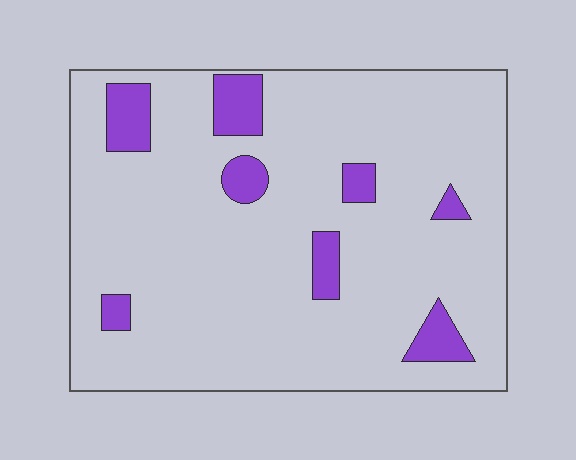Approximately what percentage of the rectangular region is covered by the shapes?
Approximately 10%.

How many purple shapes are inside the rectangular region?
8.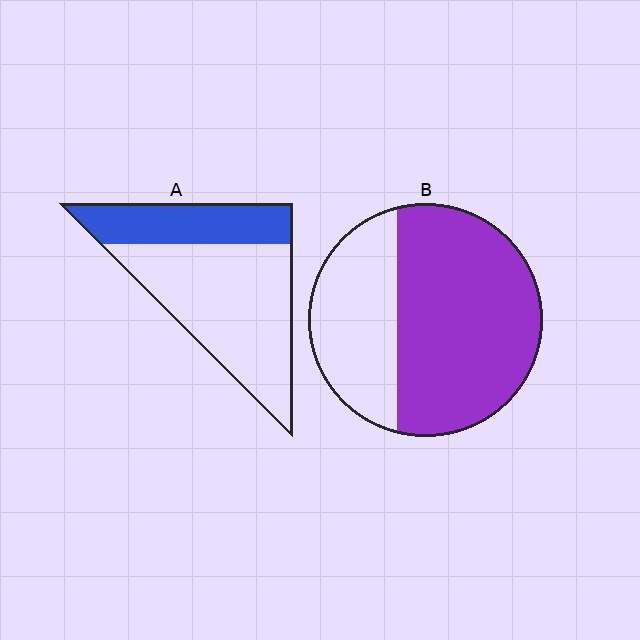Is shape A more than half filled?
No.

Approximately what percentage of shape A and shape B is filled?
A is approximately 30% and B is approximately 65%.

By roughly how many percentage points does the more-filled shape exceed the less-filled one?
By roughly 35 percentage points (B over A).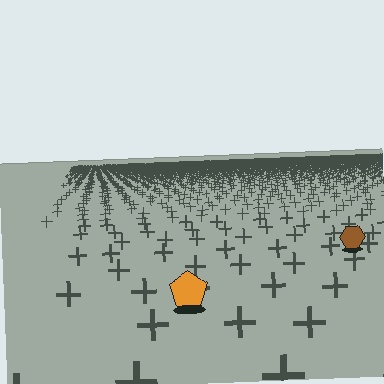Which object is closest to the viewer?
The orange pentagon is closest. The texture marks near it are larger and more spread out.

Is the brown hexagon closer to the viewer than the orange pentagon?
No. The orange pentagon is closer — you can tell from the texture gradient: the ground texture is coarser near it.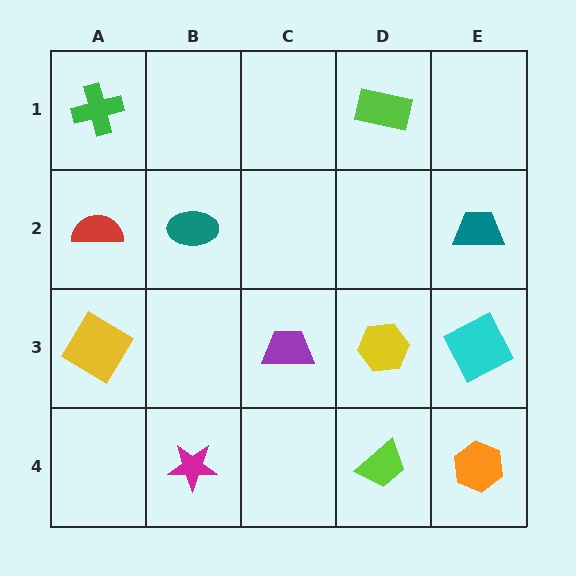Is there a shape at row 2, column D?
No, that cell is empty.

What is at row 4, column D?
A lime trapezoid.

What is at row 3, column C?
A purple trapezoid.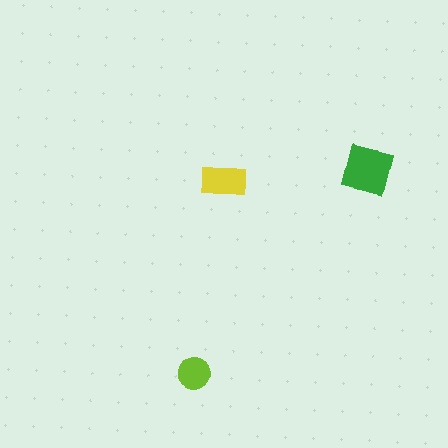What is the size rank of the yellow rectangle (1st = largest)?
2nd.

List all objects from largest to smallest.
The green square, the yellow rectangle, the lime circle.